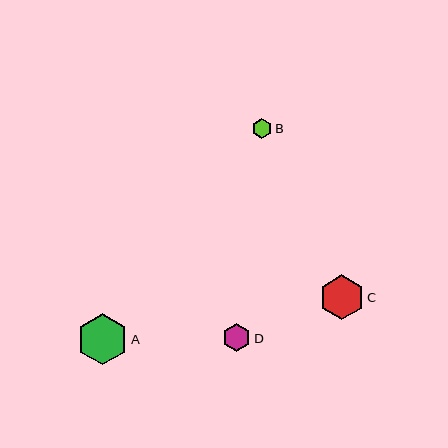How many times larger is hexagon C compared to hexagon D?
Hexagon C is approximately 1.6 times the size of hexagon D.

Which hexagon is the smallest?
Hexagon B is the smallest with a size of approximately 20 pixels.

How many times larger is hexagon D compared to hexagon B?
Hexagon D is approximately 1.4 times the size of hexagon B.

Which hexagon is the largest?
Hexagon A is the largest with a size of approximately 51 pixels.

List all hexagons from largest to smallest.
From largest to smallest: A, C, D, B.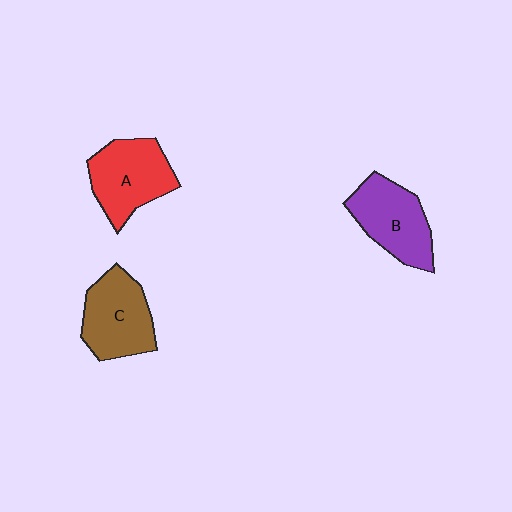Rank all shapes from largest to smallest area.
From largest to smallest: A (red), C (brown), B (purple).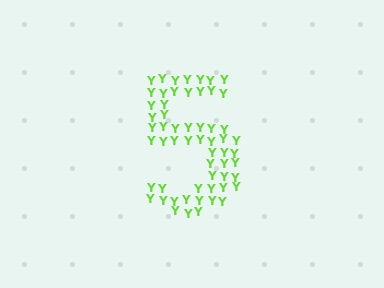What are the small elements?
The small elements are letter Y's.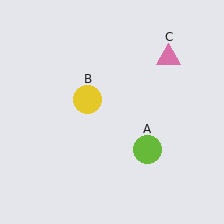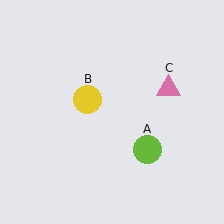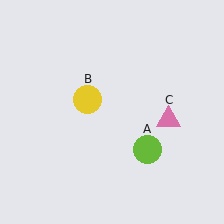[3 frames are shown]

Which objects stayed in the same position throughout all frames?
Lime circle (object A) and yellow circle (object B) remained stationary.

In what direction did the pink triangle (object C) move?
The pink triangle (object C) moved down.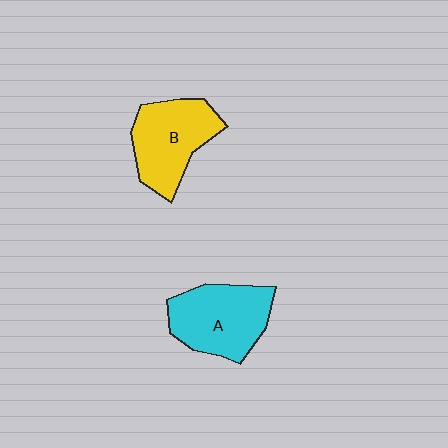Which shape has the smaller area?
Shape B (yellow).